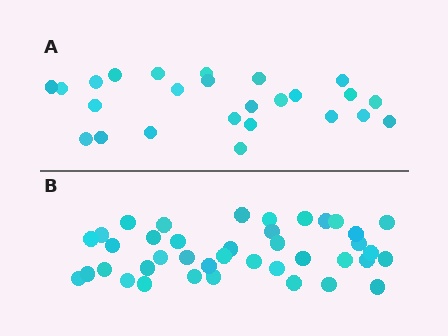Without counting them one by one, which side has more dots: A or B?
Region B (the bottom region) has more dots.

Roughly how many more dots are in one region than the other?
Region B has approximately 15 more dots than region A.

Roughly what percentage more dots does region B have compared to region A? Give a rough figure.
About 60% more.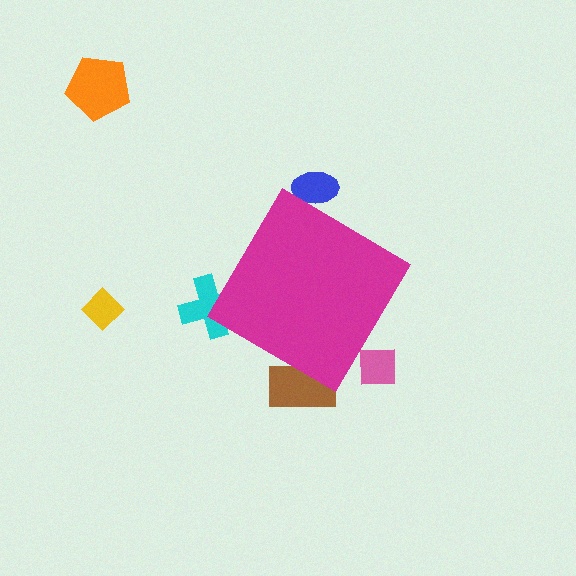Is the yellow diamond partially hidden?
No, the yellow diamond is fully visible.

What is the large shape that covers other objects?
A magenta diamond.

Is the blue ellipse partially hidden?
Yes, the blue ellipse is partially hidden behind the magenta diamond.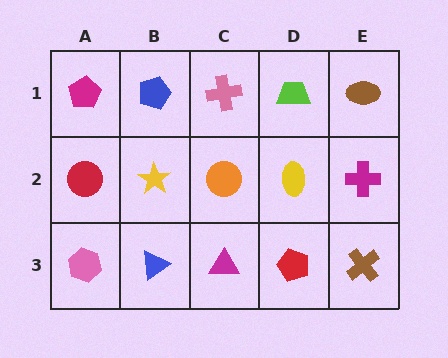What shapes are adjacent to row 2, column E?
A brown ellipse (row 1, column E), a brown cross (row 3, column E), a yellow ellipse (row 2, column D).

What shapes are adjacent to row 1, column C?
An orange circle (row 2, column C), a blue pentagon (row 1, column B), a lime trapezoid (row 1, column D).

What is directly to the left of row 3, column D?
A magenta triangle.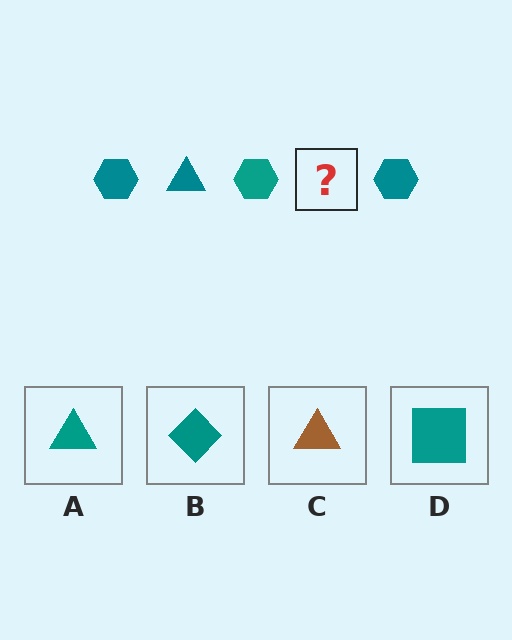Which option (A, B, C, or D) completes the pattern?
A.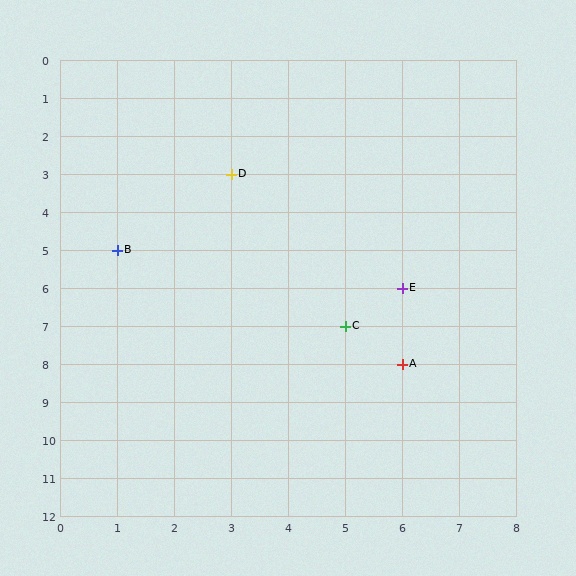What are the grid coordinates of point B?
Point B is at grid coordinates (1, 5).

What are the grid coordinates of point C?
Point C is at grid coordinates (5, 7).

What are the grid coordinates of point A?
Point A is at grid coordinates (6, 8).